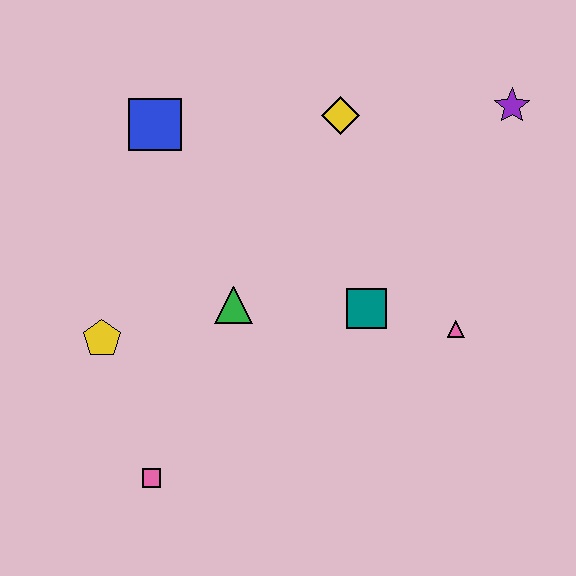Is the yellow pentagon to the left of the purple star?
Yes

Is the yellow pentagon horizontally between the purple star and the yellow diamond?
No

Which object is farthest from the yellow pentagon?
The purple star is farthest from the yellow pentagon.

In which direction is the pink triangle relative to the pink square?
The pink triangle is to the right of the pink square.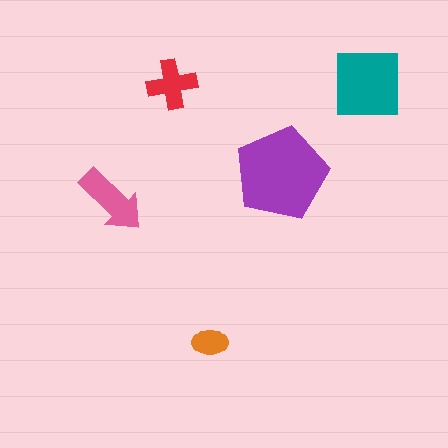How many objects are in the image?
There are 5 objects in the image.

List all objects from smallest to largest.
The orange ellipse, the red cross, the pink arrow, the teal square, the purple pentagon.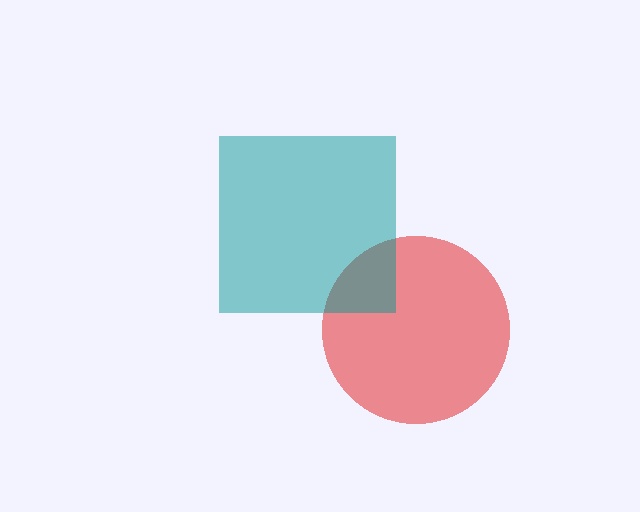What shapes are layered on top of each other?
The layered shapes are: a red circle, a teal square.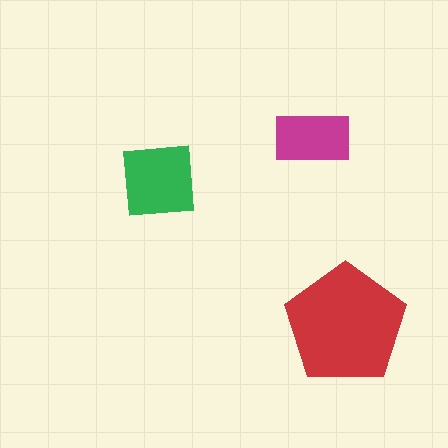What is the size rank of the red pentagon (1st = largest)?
1st.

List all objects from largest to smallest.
The red pentagon, the green square, the magenta rectangle.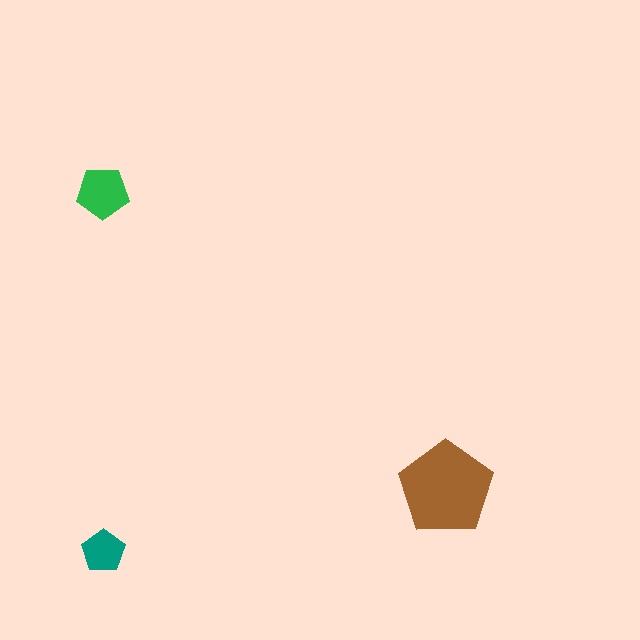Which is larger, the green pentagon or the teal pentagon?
The green one.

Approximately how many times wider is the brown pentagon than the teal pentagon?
About 2 times wider.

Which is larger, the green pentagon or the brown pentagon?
The brown one.